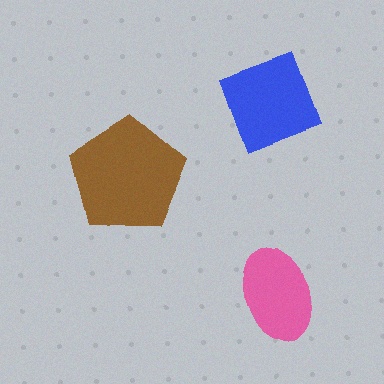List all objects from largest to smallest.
The brown pentagon, the blue square, the pink ellipse.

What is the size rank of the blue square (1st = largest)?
2nd.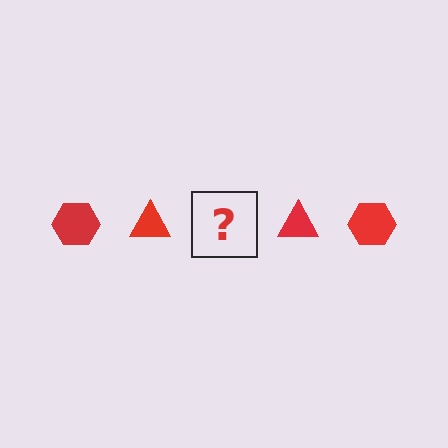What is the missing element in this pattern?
The missing element is a red hexagon.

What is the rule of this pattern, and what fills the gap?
The rule is that the pattern cycles through hexagon, triangle shapes in red. The gap should be filled with a red hexagon.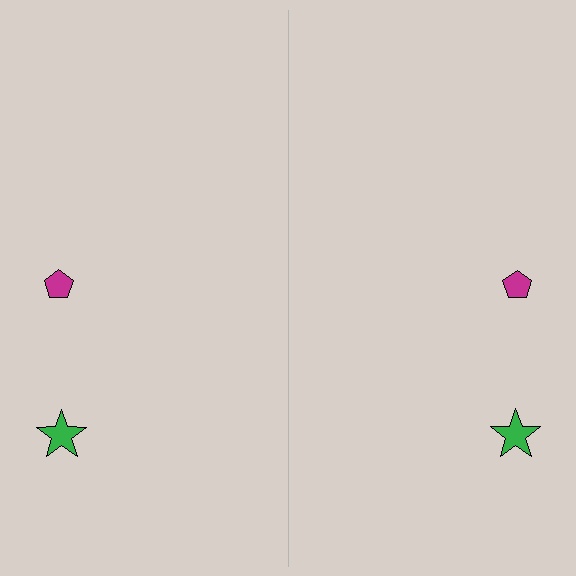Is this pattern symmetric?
Yes, this pattern has bilateral (reflection) symmetry.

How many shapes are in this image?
There are 4 shapes in this image.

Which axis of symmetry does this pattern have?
The pattern has a vertical axis of symmetry running through the center of the image.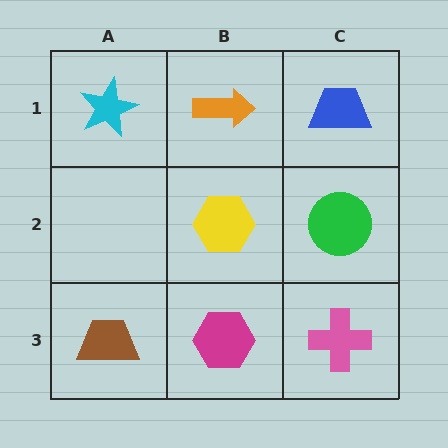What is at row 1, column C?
A blue trapezoid.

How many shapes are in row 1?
3 shapes.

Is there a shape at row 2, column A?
No, that cell is empty.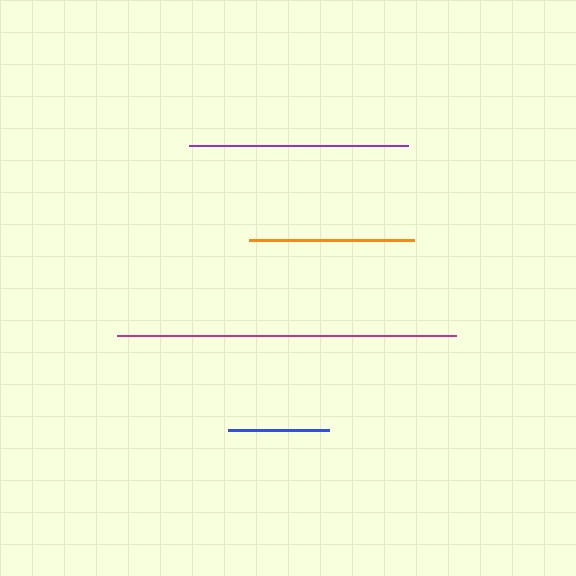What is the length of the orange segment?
The orange segment is approximately 164 pixels long.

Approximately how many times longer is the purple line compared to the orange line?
The purple line is approximately 1.3 times the length of the orange line.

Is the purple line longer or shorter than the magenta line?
The magenta line is longer than the purple line.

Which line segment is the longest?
The magenta line is the longest at approximately 339 pixels.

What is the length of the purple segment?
The purple segment is approximately 219 pixels long.